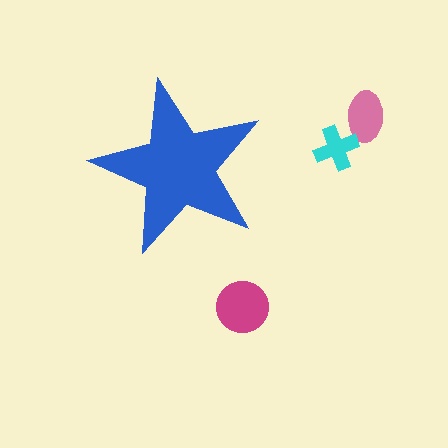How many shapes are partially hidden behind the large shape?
0 shapes are partially hidden.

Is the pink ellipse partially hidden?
No, the pink ellipse is fully visible.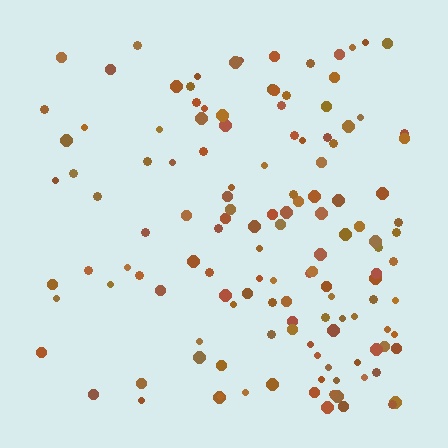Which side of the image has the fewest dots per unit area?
The left.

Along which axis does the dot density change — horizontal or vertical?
Horizontal.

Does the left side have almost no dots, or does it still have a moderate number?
Still a moderate number, just noticeably fewer than the right.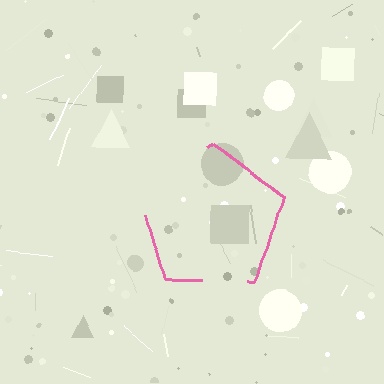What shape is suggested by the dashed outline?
The dashed outline suggests a pentagon.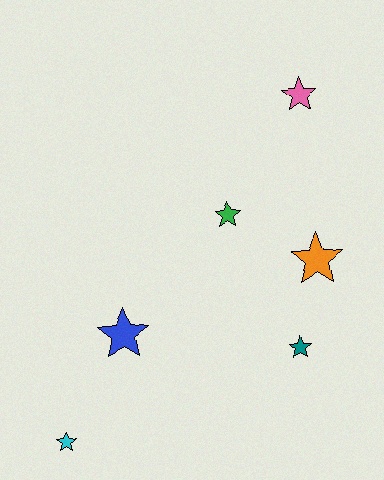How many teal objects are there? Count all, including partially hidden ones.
There is 1 teal object.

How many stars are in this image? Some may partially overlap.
There are 6 stars.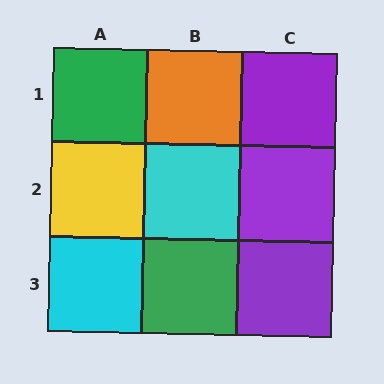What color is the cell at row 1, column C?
Purple.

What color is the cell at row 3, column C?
Purple.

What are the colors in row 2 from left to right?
Yellow, cyan, purple.